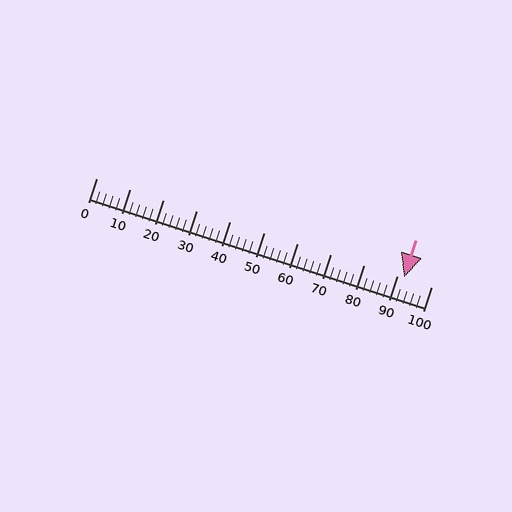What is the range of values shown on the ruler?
The ruler shows values from 0 to 100.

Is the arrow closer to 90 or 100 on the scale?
The arrow is closer to 90.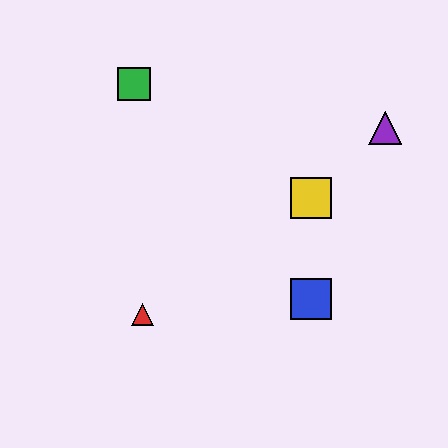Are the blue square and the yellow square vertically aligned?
Yes, both are at x≈311.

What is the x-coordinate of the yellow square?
The yellow square is at x≈311.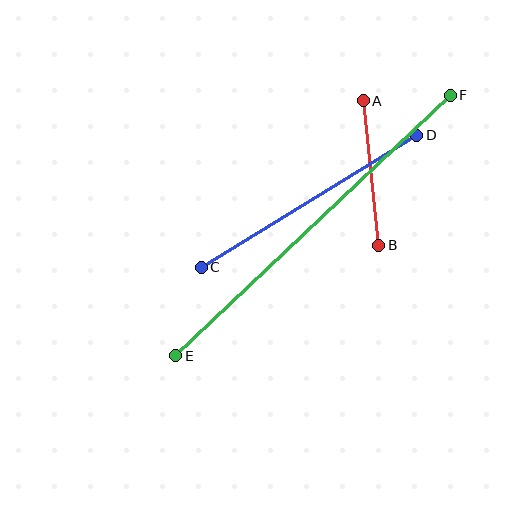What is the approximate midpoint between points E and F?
The midpoint is at approximately (313, 225) pixels.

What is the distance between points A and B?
The distance is approximately 145 pixels.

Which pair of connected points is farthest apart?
Points E and F are farthest apart.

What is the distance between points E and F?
The distance is approximately 378 pixels.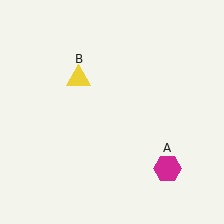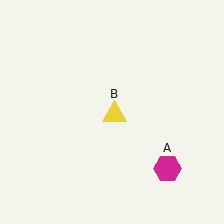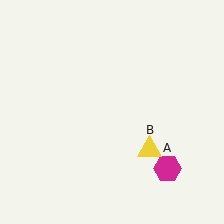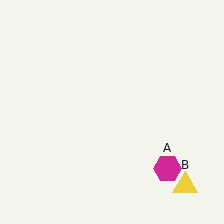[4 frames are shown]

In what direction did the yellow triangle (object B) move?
The yellow triangle (object B) moved down and to the right.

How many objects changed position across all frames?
1 object changed position: yellow triangle (object B).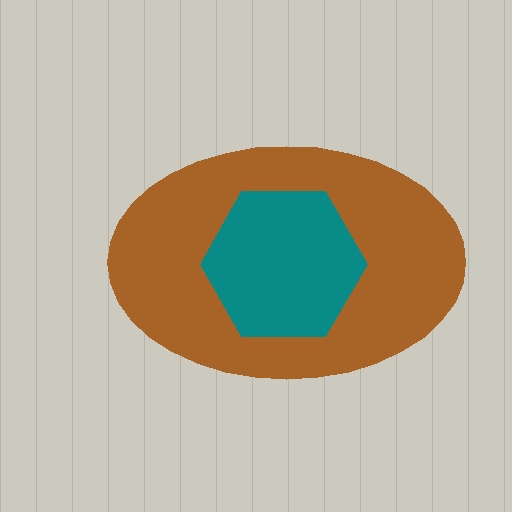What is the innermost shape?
The teal hexagon.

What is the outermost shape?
The brown ellipse.